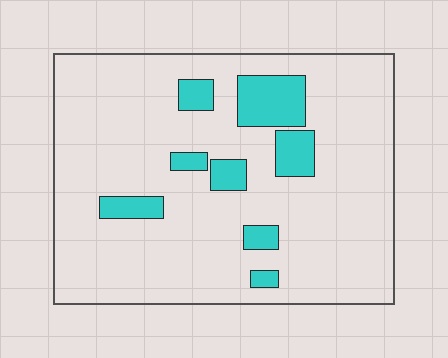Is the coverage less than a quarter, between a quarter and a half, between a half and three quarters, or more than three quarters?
Less than a quarter.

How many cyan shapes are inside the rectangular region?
8.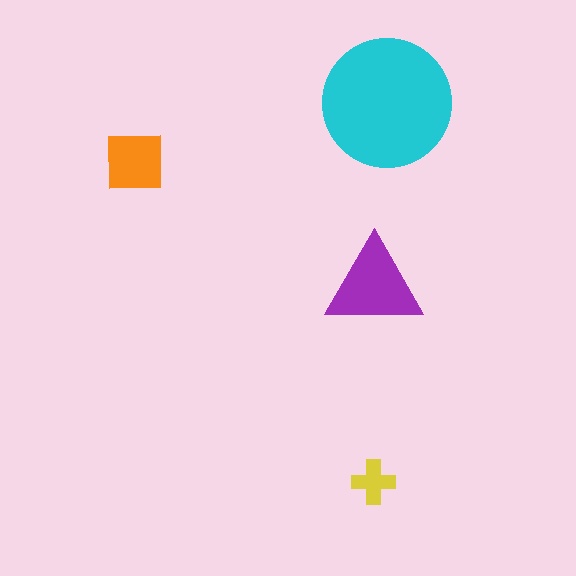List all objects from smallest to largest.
The yellow cross, the orange square, the purple triangle, the cyan circle.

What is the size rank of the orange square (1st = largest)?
3rd.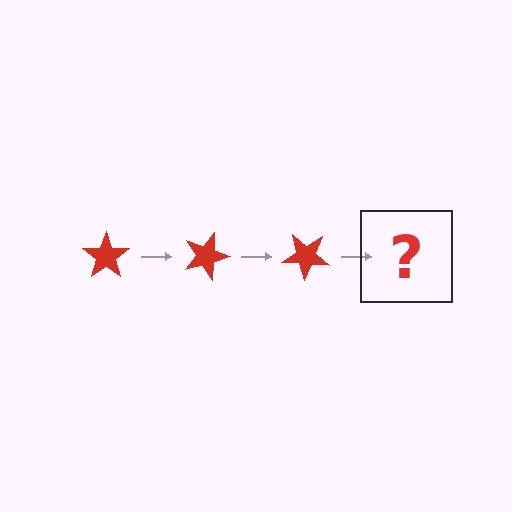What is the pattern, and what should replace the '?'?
The pattern is that the star rotates 20 degrees each step. The '?' should be a red star rotated 60 degrees.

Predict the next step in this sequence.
The next step is a red star rotated 60 degrees.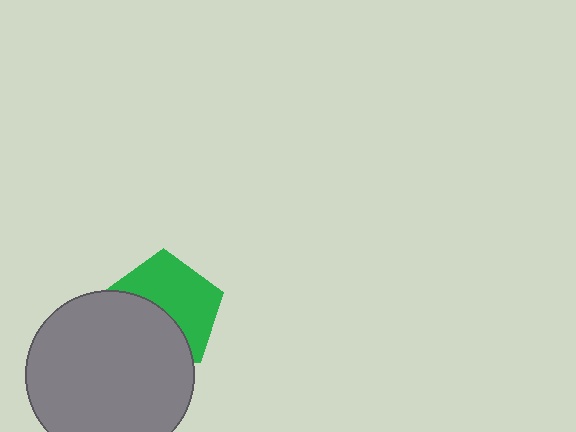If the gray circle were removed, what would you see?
You would see the complete green pentagon.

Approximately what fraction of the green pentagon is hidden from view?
Roughly 46% of the green pentagon is hidden behind the gray circle.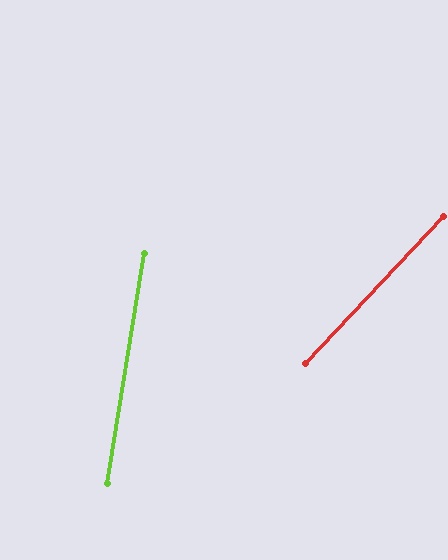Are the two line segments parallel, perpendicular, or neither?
Neither parallel nor perpendicular — they differ by about 34°.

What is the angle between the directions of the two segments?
Approximately 34 degrees.